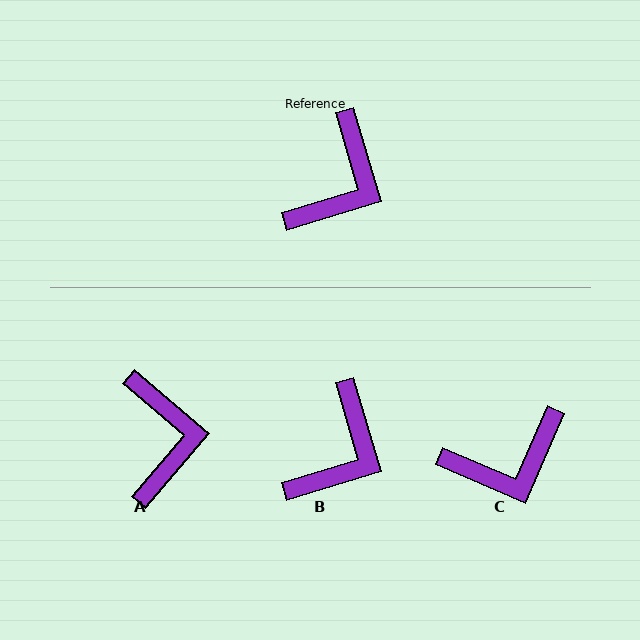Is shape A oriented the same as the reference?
No, it is off by about 33 degrees.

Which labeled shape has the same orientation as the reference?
B.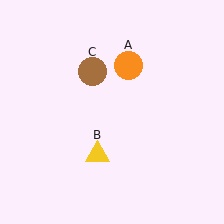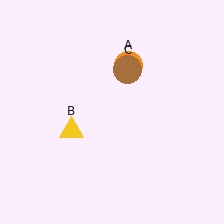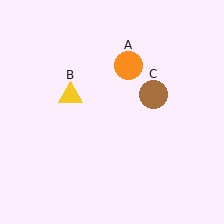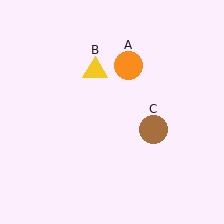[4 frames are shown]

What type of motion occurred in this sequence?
The yellow triangle (object B), brown circle (object C) rotated clockwise around the center of the scene.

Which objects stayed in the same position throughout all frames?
Orange circle (object A) remained stationary.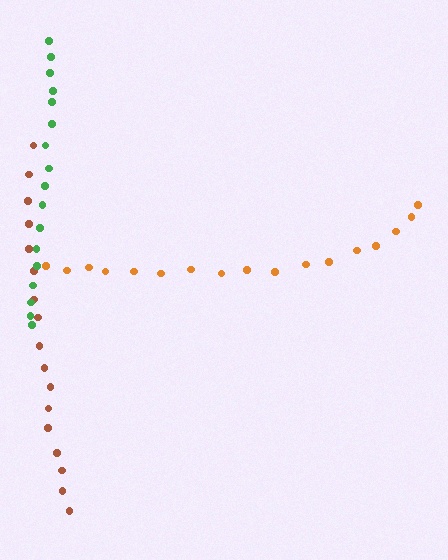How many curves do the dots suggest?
There are 3 distinct paths.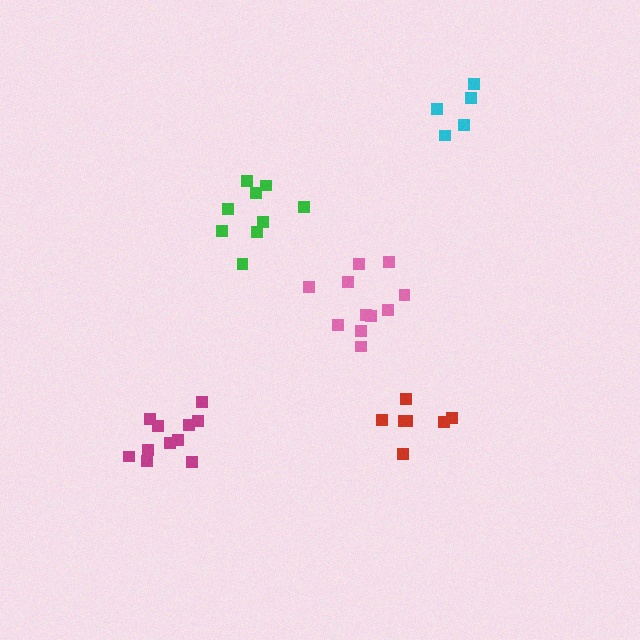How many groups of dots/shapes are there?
There are 5 groups.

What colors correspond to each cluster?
The clusters are colored: cyan, red, magenta, green, pink.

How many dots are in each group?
Group 1: 5 dots, Group 2: 7 dots, Group 3: 11 dots, Group 4: 9 dots, Group 5: 11 dots (43 total).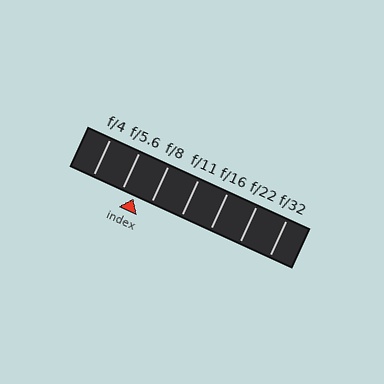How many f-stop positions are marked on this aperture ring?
There are 7 f-stop positions marked.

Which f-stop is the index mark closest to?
The index mark is closest to f/5.6.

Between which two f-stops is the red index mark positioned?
The index mark is between f/5.6 and f/8.